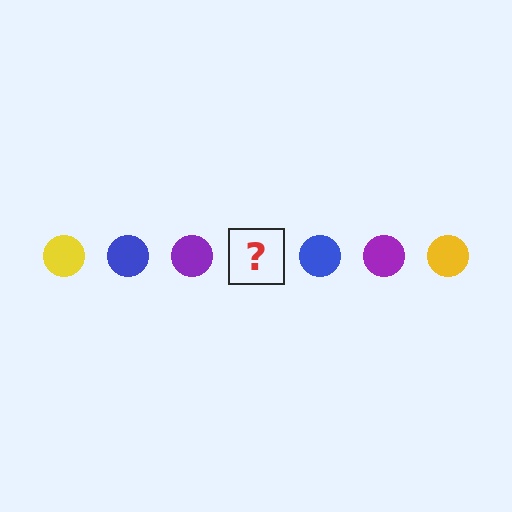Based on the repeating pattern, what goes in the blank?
The blank should be a yellow circle.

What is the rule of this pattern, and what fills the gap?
The rule is that the pattern cycles through yellow, blue, purple circles. The gap should be filled with a yellow circle.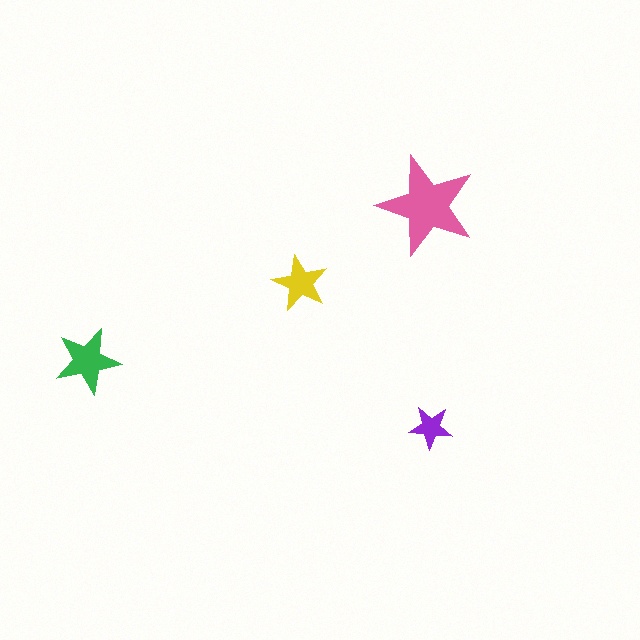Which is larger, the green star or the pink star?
The pink one.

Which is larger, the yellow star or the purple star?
The yellow one.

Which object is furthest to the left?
The green star is leftmost.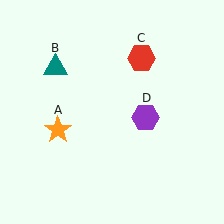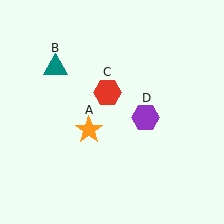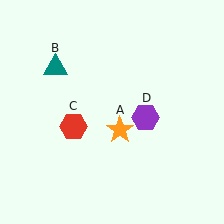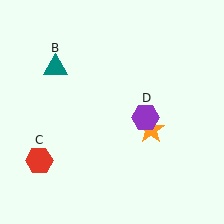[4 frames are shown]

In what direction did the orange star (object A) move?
The orange star (object A) moved right.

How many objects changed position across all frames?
2 objects changed position: orange star (object A), red hexagon (object C).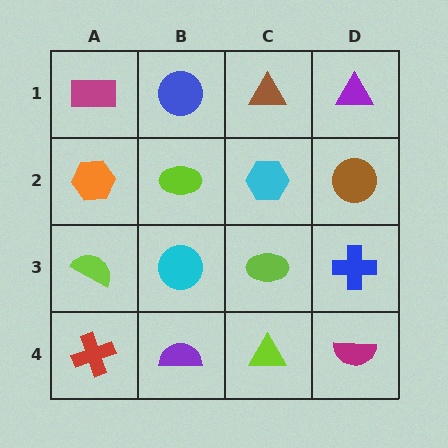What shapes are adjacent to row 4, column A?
A lime semicircle (row 3, column A), a purple semicircle (row 4, column B).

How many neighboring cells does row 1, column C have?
3.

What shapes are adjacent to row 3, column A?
An orange hexagon (row 2, column A), a red cross (row 4, column A), a cyan circle (row 3, column B).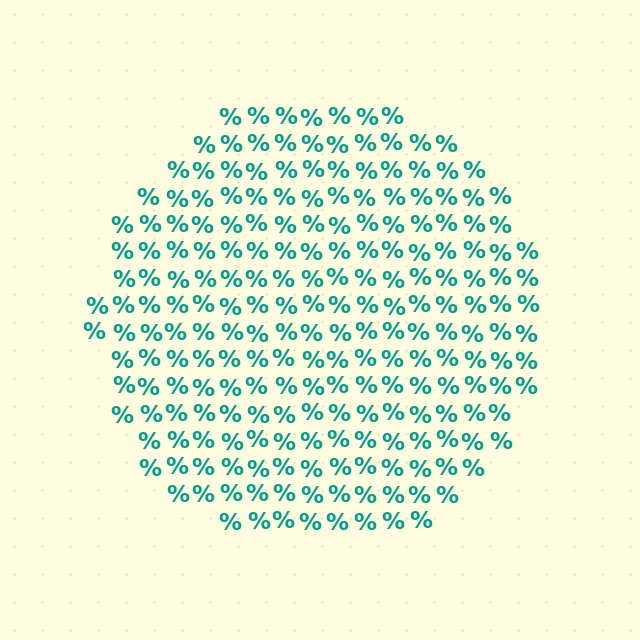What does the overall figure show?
The overall figure shows a circle.